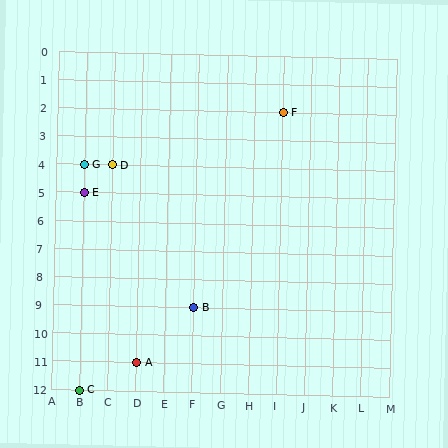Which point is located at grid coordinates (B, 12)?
Point C is at (B, 12).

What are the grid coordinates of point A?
Point A is at grid coordinates (D, 11).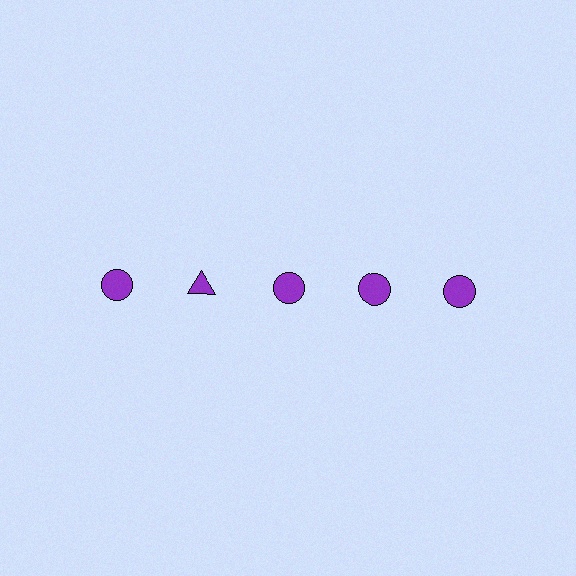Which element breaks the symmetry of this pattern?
The purple triangle in the top row, second from left column breaks the symmetry. All other shapes are purple circles.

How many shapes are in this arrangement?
There are 5 shapes arranged in a grid pattern.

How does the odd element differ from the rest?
It has a different shape: triangle instead of circle.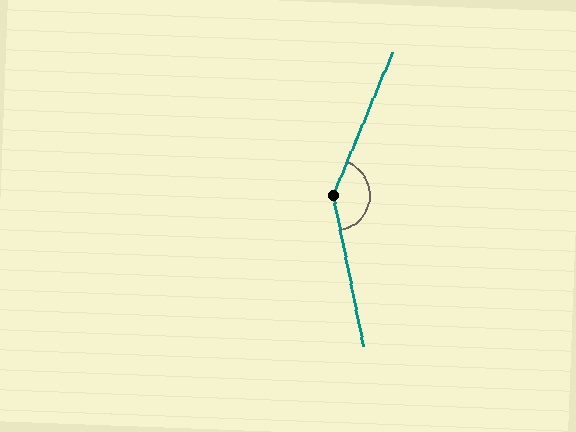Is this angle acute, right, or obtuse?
It is obtuse.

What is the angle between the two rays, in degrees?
Approximately 146 degrees.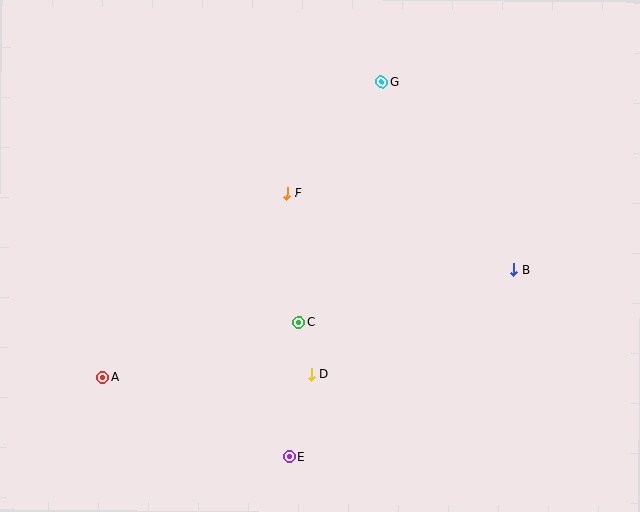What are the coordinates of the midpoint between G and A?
The midpoint between G and A is at (243, 230).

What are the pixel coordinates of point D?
Point D is at (311, 374).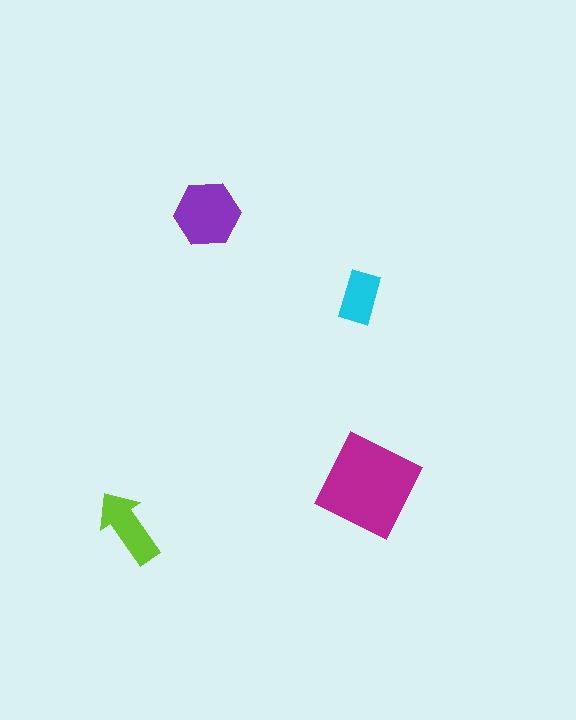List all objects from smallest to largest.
The cyan rectangle, the lime arrow, the purple hexagon, the magenta square.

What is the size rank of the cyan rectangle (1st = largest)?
4th.